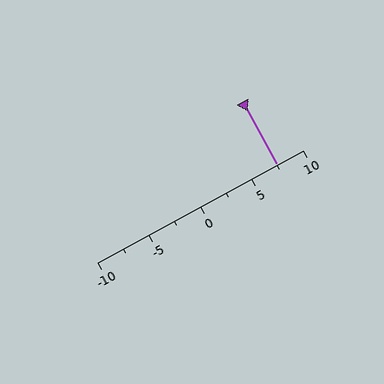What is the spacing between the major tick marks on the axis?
The major ticks are spaced 5 apart.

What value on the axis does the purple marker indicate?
The marker indicates approximately 7.5.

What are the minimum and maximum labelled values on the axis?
The axis runs from -10 to 10.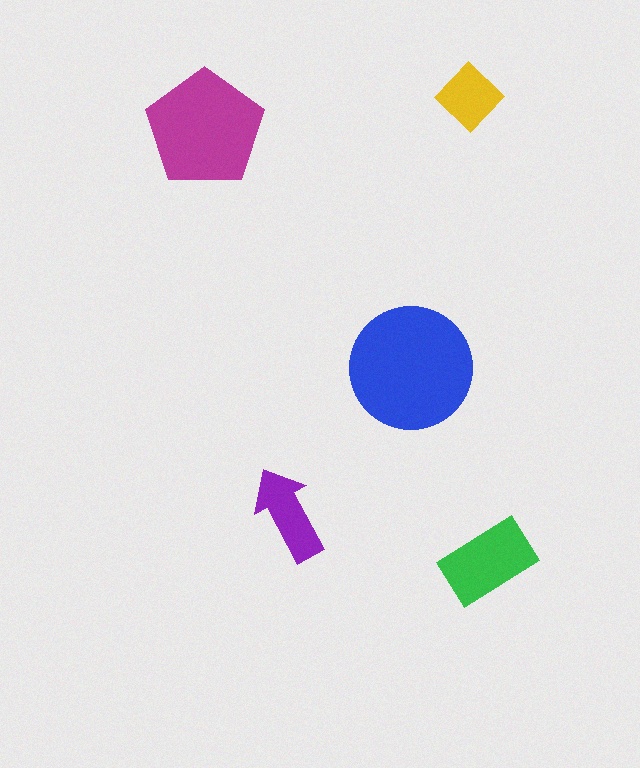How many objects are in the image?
There are 5 objects in the image.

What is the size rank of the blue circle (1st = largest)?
1st.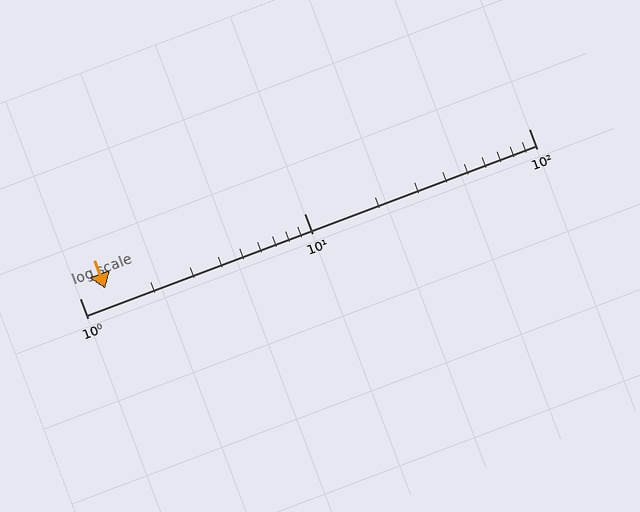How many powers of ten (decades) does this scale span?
The scale spans 2 decades, from 1 to 100.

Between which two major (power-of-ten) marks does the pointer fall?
The pointer is between 1 and 10.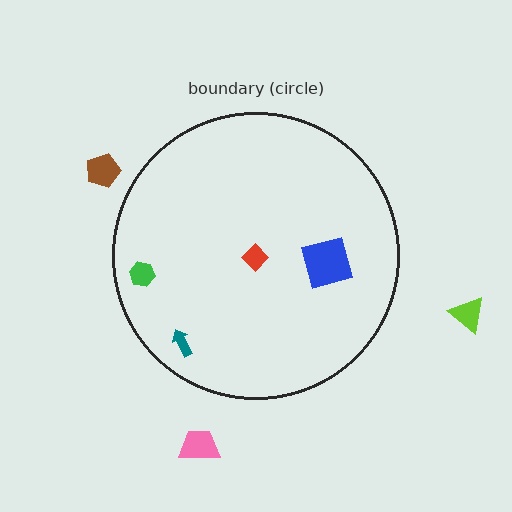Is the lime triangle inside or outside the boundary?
Outside.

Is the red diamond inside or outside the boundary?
Inside.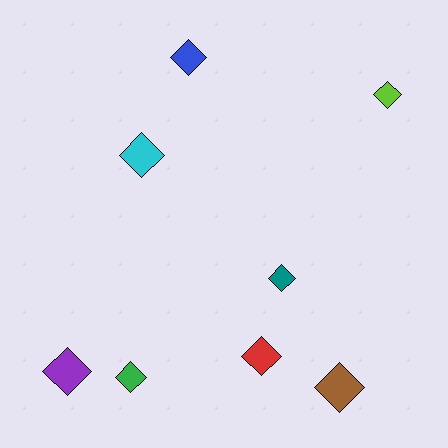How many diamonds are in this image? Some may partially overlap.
There are 8 diamonds.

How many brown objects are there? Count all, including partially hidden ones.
There is 1 brown object.